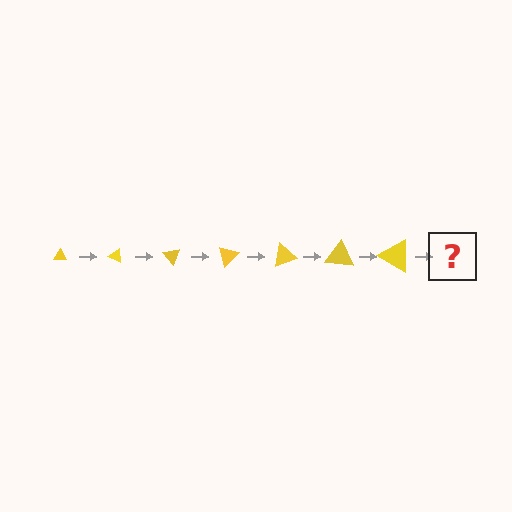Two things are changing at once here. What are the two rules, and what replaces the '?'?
The two rules are that the triangle grows larger each step and it rotates 25 degrees each step. The '?' should be a triangle, larger than the previous one and rotated 175 degrees from the start.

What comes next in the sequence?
The next element should be a triangle, larger than the previous one and rotated 175 degrees from the start.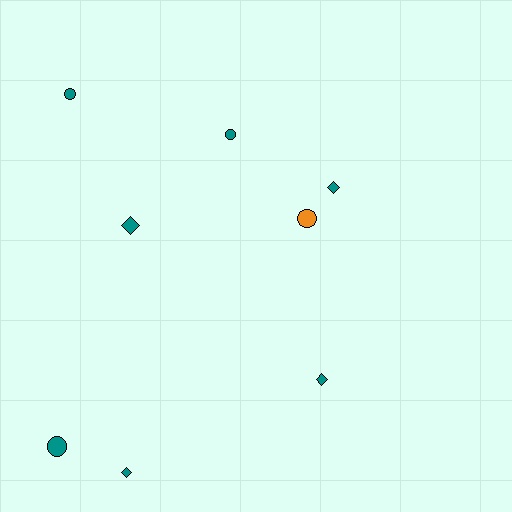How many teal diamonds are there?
There are 4 teal diamonds.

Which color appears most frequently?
Teal, with 7 objects.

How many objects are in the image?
There are 8 objects.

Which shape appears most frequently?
Diamond, with 4 objects.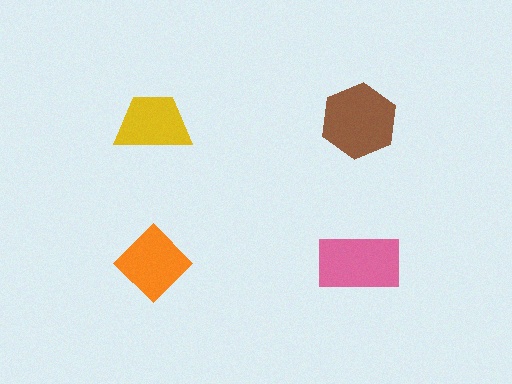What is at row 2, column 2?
A pink rectangle.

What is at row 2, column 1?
An orange diamond.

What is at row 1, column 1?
A yellow trapezoid.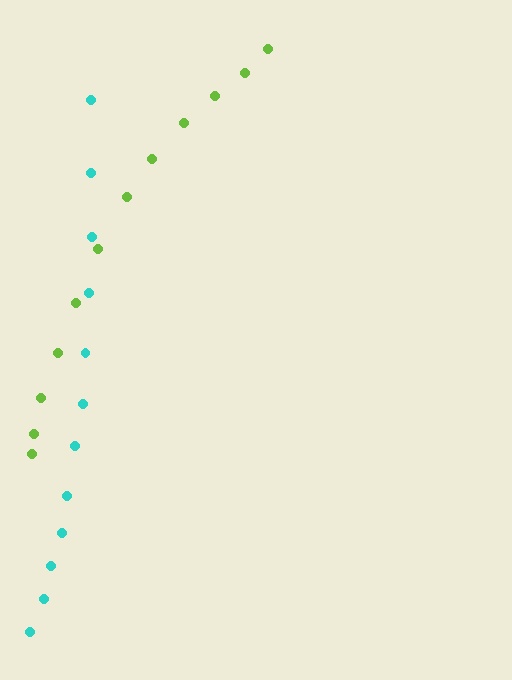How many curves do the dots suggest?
There are 2 distinct paths.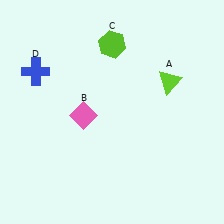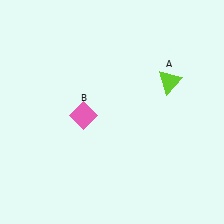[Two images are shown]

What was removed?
The blue cross (D), the lime hexagon (C) were removed in Image 2.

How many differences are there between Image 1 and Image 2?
There are 2 differences between the two images.